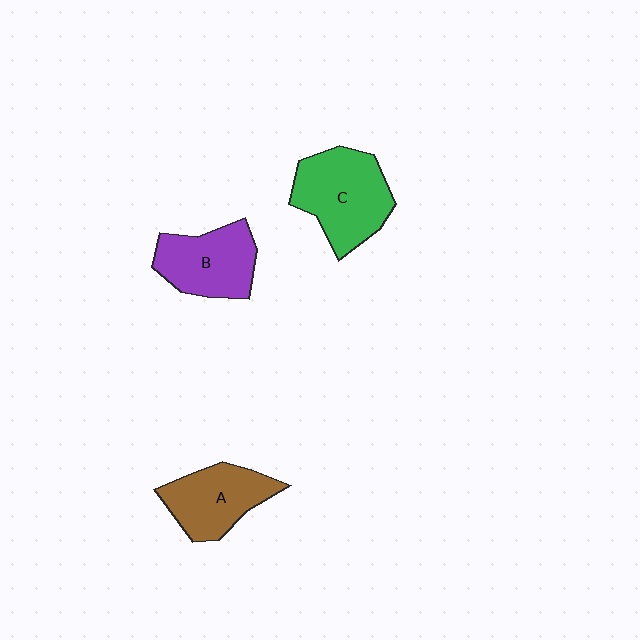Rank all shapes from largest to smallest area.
From largest to smallest: C (green), B (purple), A (brown).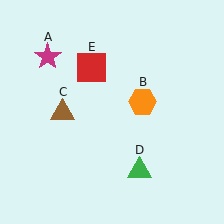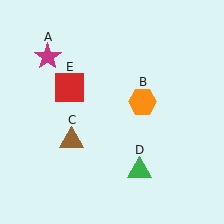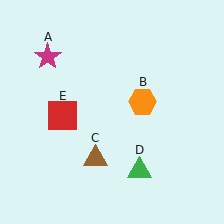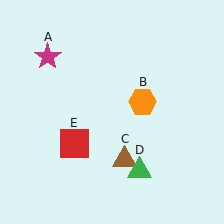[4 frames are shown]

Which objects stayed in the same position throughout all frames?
Magenta star (object A) and orange hexagon (object B) and green triangle (object D) remained stationary.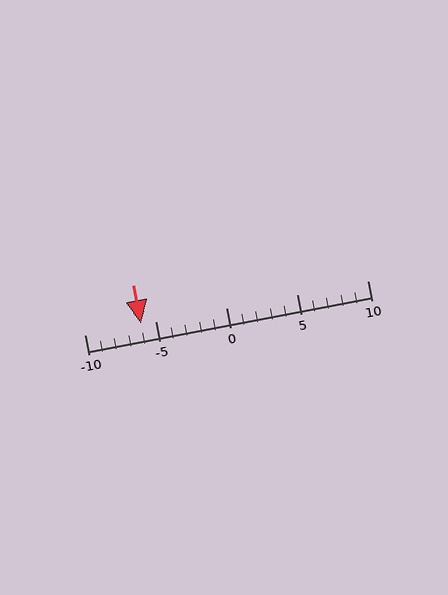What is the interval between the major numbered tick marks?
The major tick marks are spaced 5 units apart.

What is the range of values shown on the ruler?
The ruler shows values from -10 to 10.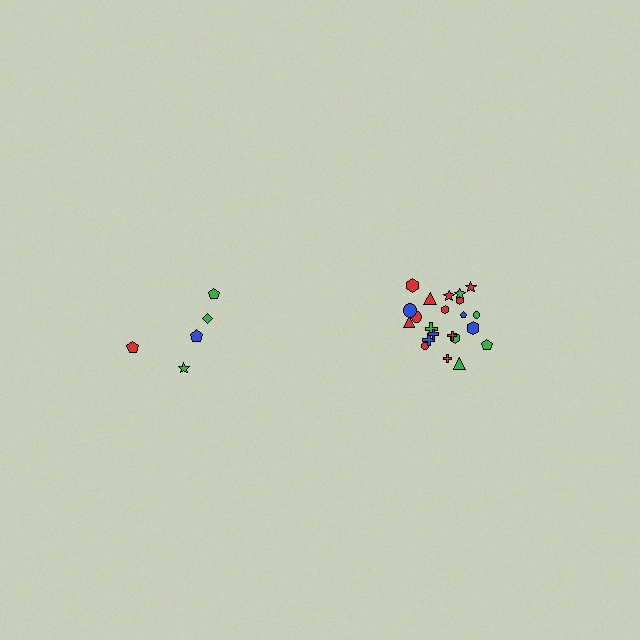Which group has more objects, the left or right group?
The right group.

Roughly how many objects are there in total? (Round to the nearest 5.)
Roughly 25 objects in total.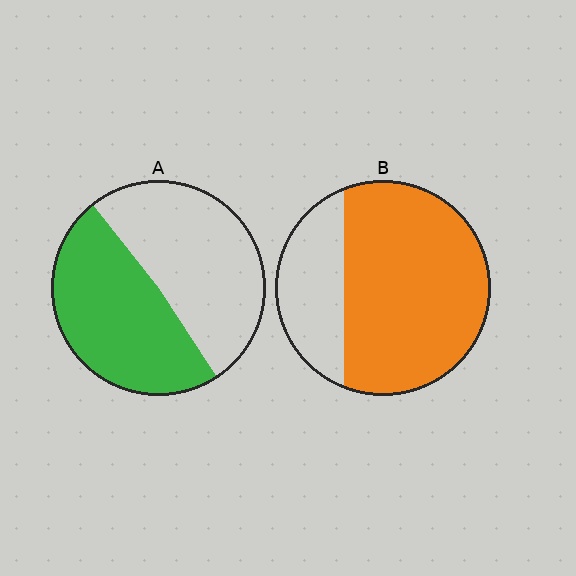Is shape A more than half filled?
Roughly half.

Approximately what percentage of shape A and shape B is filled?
A is approximately 50% and B is approximately 75%.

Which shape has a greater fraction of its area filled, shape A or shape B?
Shape B.